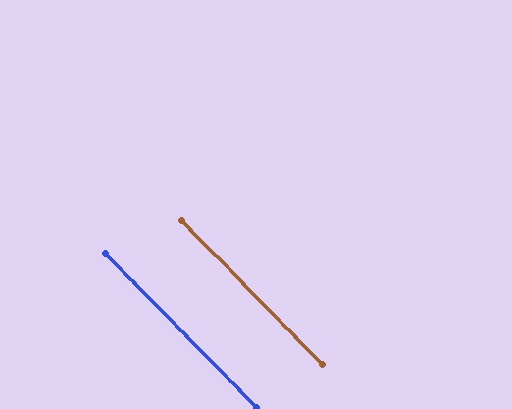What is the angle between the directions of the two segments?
Approximately 0 degrees.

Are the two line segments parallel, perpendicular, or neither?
Parallel — their directions differ by only 0.2°.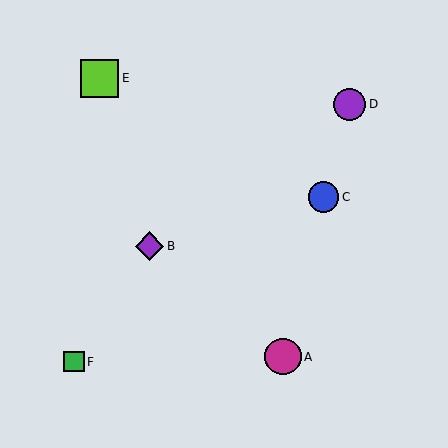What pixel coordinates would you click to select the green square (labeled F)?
Click at (74, 362) to select the green square F.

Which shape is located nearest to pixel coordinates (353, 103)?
The purple circle (labeled D) at (350, 104) is nearest to that location.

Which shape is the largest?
The lime square (labeled E) is the largest.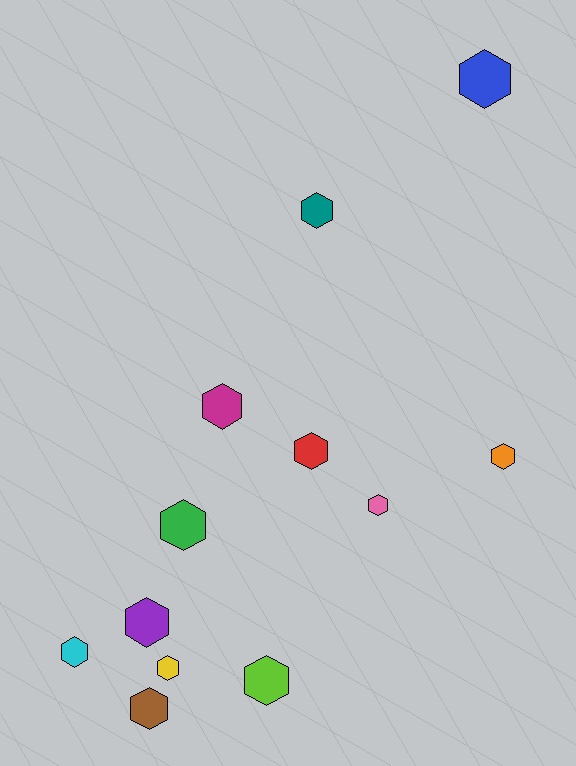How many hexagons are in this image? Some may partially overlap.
There are 12 hexagons.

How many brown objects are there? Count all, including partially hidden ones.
There is 1 brown object.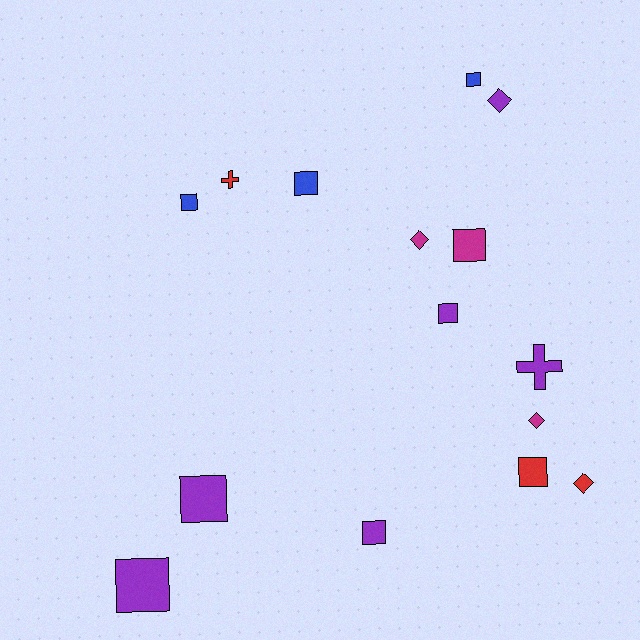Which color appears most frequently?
Purple, with 6 objects.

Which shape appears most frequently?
Square, with 9 objects.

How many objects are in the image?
There are 15 objects.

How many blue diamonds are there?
There are no blue diamonds.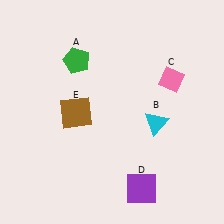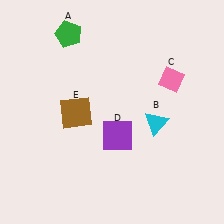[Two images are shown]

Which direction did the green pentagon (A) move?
The green pentagon (A) moved up.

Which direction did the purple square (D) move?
The purple square (D) moved up.